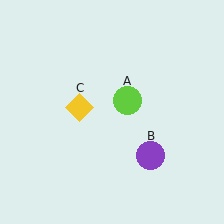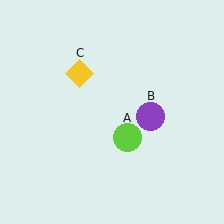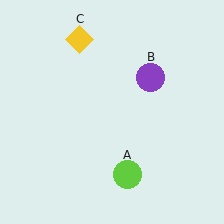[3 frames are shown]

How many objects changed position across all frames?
3 objects changed position: lime circle (object A), purple circle (object B), yellow diamond (object C).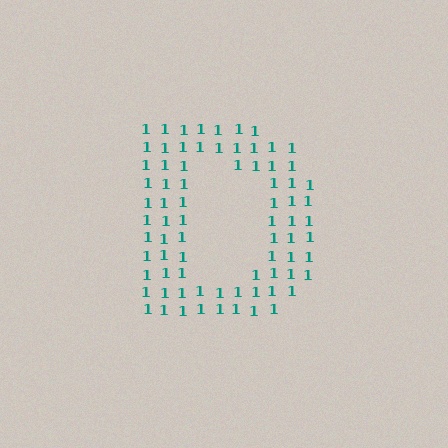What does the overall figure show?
The overall figure shows the letter D.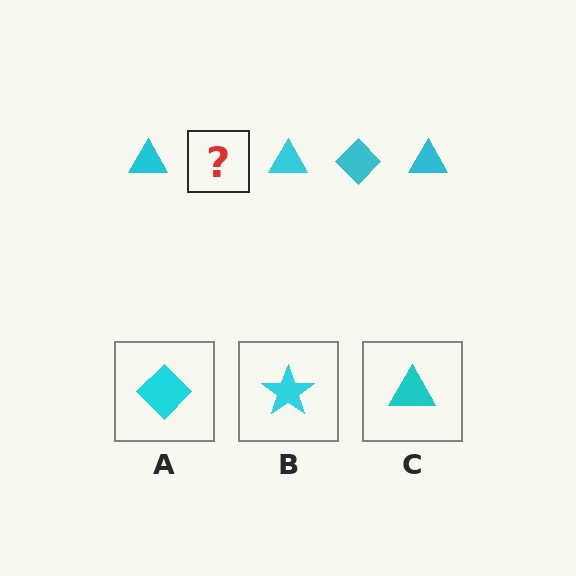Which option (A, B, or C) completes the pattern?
A.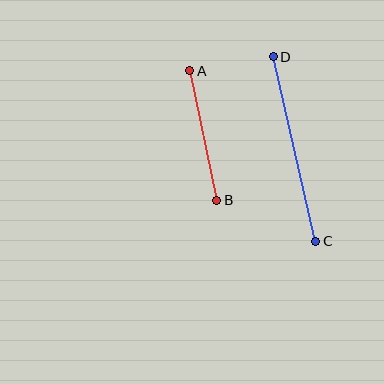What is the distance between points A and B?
The distance is approximately 132 pixels.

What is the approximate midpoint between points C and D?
The midpoint is at approximately (294, 149) pixels.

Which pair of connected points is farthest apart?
Points C and D are farthest apart.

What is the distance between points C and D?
The distance is approximately 189 pixels.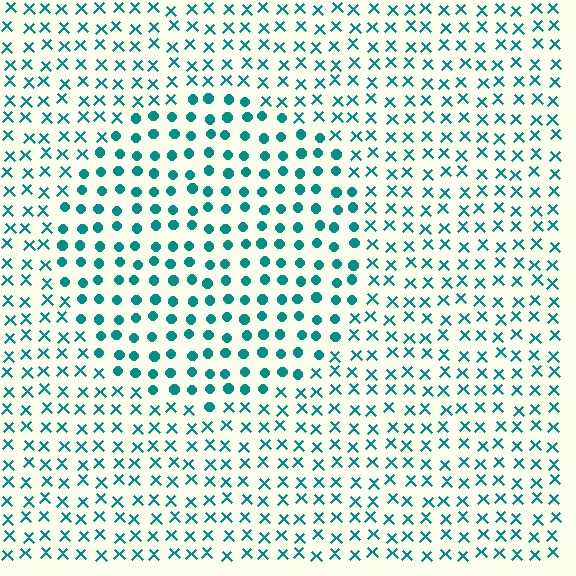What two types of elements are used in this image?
The image uses circles inside the circle region and X marks outside it.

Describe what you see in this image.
The image is filled with small teal elements arranged in a uniform grid. A circle-shaped region contains circles, while the surrounding area contains X marks. The boundary is defined purely by the change in element shape.